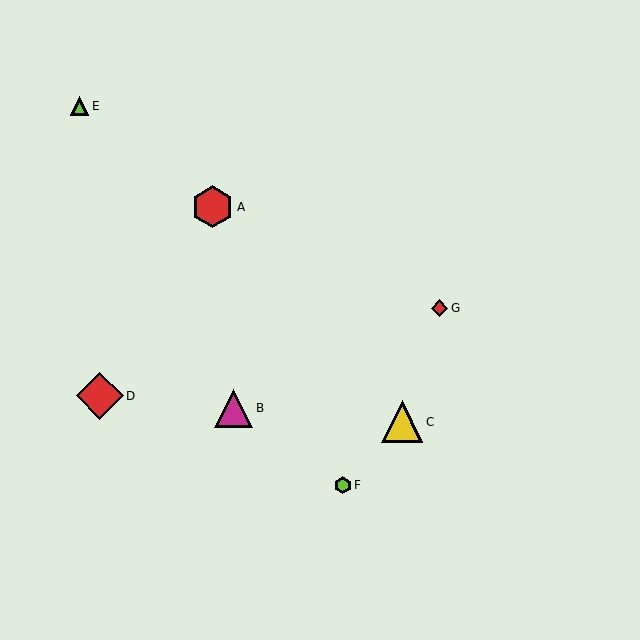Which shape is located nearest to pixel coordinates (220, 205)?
The red hexagon (labeled A) at (213, 207) is nearest to that location.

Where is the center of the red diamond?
The center of the red diamond is at (100, 396).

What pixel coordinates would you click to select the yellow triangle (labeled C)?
Click at (402, 422) to select the yellow triangle C.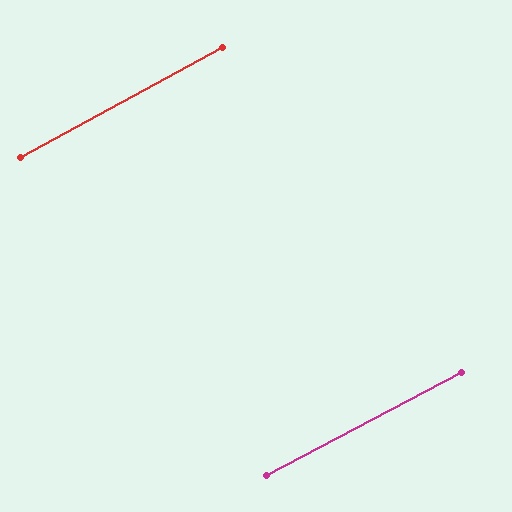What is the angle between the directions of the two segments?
Approximately 1 degree.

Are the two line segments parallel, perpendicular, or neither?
Parallel — their directions differ by only 0.5°.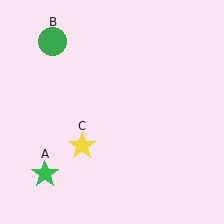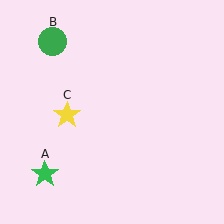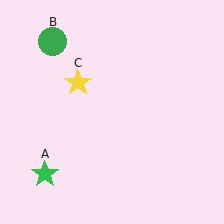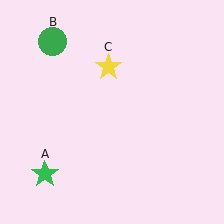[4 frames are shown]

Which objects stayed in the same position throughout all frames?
Green star (object A) and green circle (object B) remained stationary.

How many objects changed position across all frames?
1 object changed position: yellow star (object C).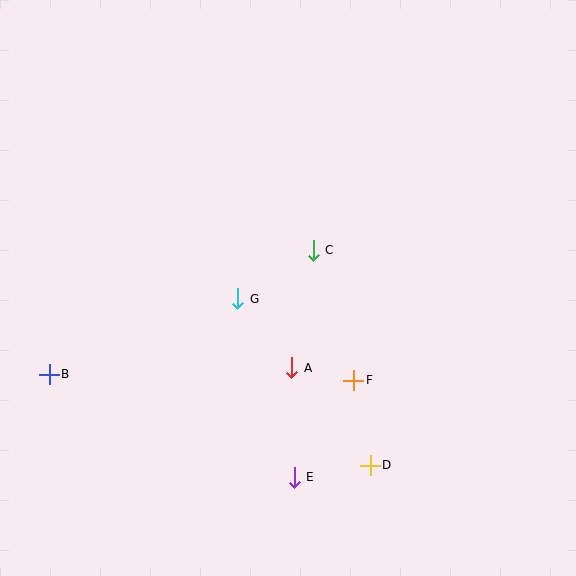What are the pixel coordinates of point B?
Point B is at (49, 374).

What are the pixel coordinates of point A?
Point A is at (292, 368).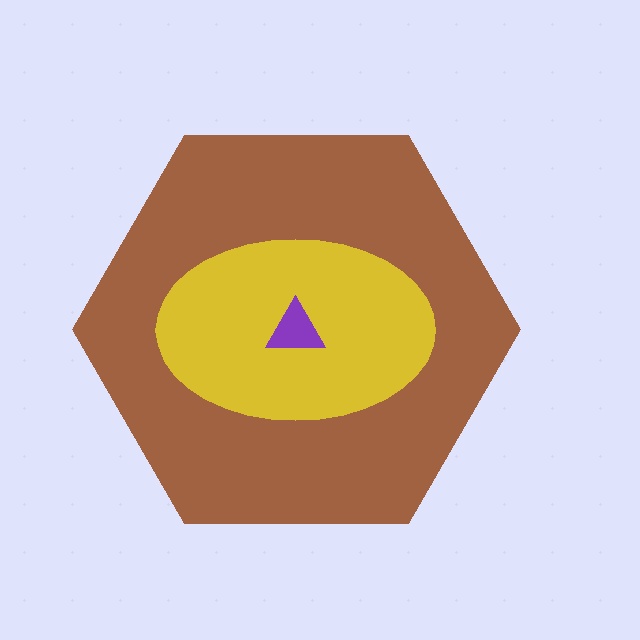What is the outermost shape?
The brown hexagon.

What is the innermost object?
The purple triangle.